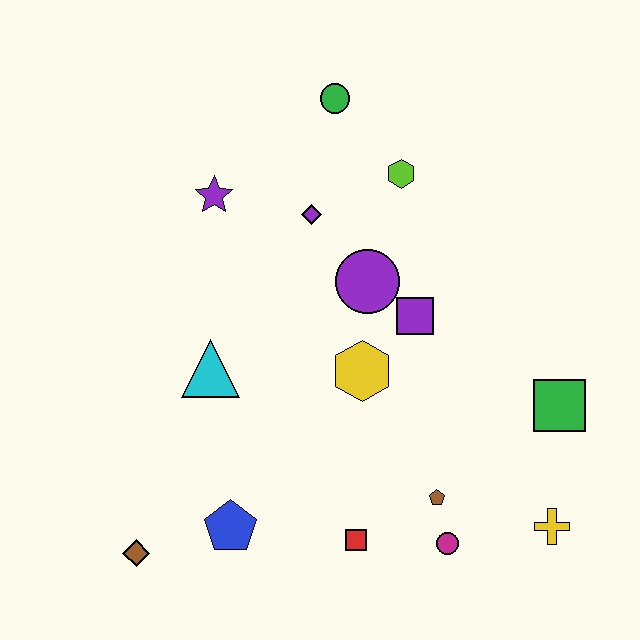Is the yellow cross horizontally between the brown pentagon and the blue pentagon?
No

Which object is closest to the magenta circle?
The brown pentagon is closest to the magenta circle.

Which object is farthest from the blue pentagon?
The green circle is farthest from the blue pentagon.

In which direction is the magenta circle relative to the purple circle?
The magenta circle is below the purple circle.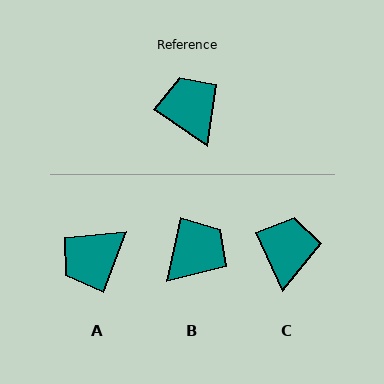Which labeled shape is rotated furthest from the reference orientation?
A, about 104 degrees away.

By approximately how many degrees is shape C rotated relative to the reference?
Approximately 31 degrees clockwise.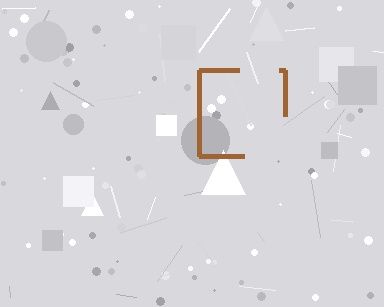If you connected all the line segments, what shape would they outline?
They would outline a square.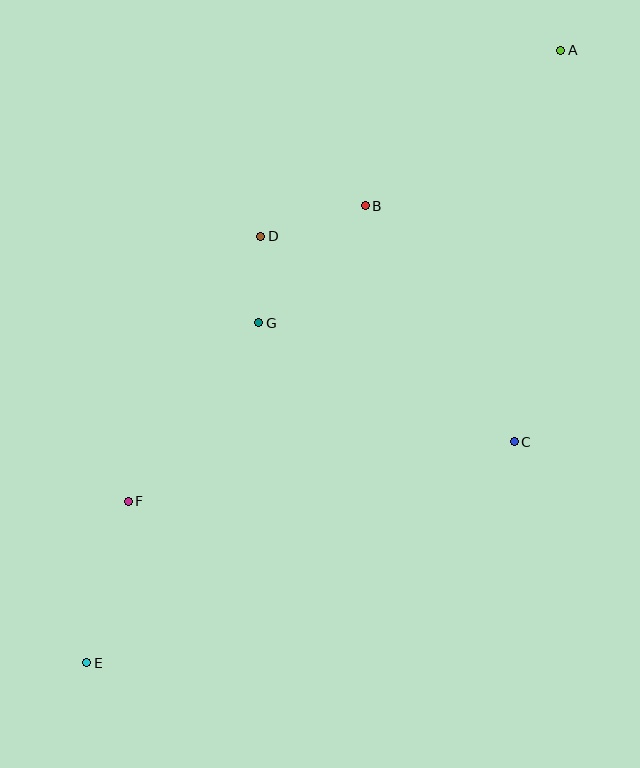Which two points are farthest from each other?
Points A and E are farthest from each other.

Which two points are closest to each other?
Points D and G are closest to each other.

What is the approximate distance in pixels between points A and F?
The distance between A and F is approximately 625 pixels.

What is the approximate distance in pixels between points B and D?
The distance between B and D is approximately 109 pixels.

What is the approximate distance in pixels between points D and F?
The distance between D and F is approximately 296 pixels.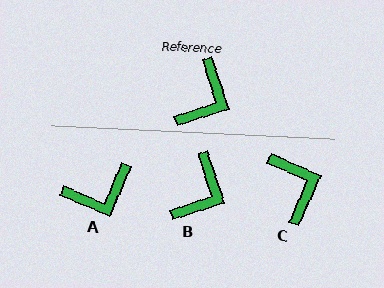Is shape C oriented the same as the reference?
No, it is off by about 48 degrees.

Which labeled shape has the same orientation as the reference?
B.